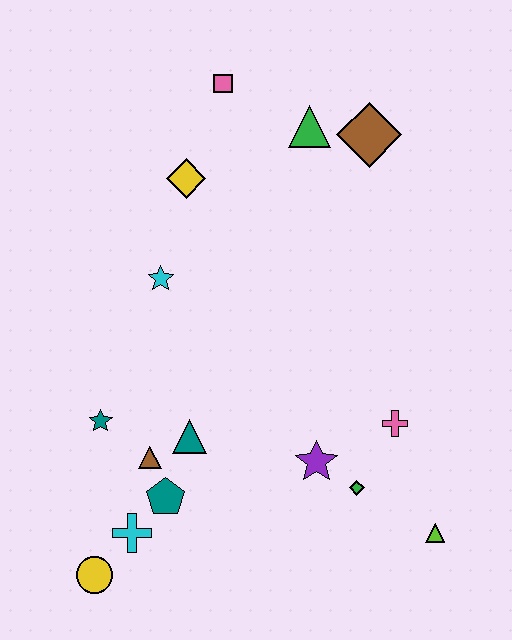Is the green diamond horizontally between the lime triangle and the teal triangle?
Yes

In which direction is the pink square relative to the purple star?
The pink square is above the purple star.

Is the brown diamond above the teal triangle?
Yes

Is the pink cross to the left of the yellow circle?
No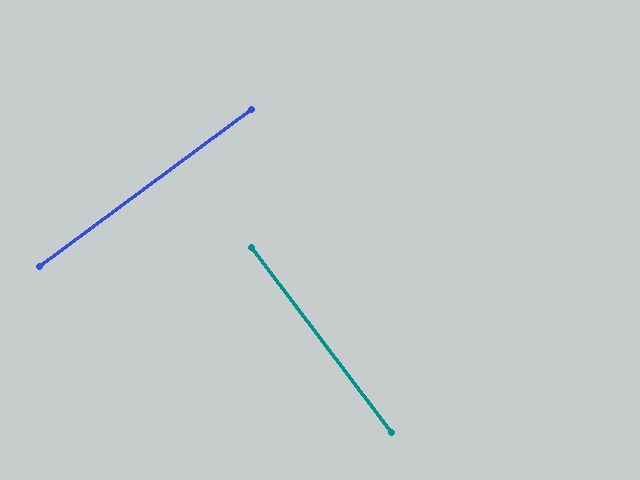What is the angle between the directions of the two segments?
Approximately 89 degrees.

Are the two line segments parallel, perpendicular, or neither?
Perpendicular — they meet at approximately 89°.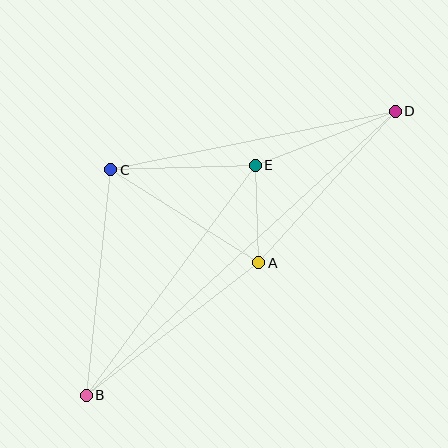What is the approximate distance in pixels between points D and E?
The distance between D and E is approximately 150 pixels.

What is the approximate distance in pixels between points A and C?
The distance between A and C is approximately 175 pixels.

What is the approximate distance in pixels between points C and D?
The distance between C and D is approximately 291 pixels.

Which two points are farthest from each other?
Points B and D are farthest from each other.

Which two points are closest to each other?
Points A and E are closest to each other.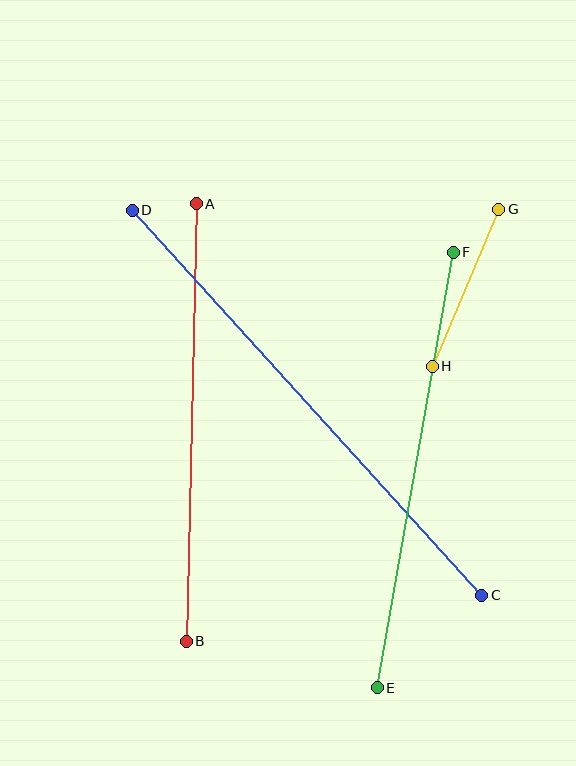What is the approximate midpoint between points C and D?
The midpoint is at approximately (307, 403) pixels.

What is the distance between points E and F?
The distance is approximately 442 pixels.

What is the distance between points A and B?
The distance is approximately 437 pixels.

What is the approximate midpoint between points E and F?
The midpoint is at approximately (415, 470) pixels.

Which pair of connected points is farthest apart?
Points C and D are farthest apart.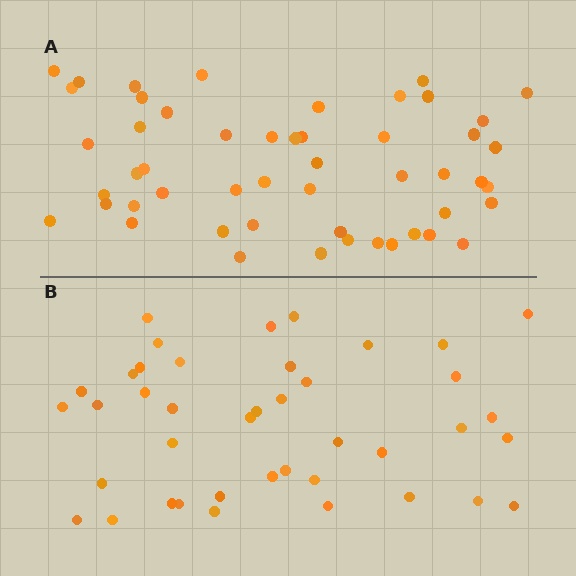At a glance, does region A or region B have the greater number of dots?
Region A (the top region) has more dots.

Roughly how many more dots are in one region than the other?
Region A has roughly 10 or so more dots than region B.